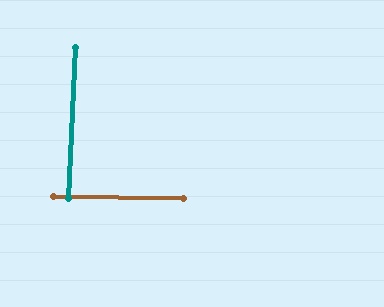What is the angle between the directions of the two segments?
Approximately 88 degrees.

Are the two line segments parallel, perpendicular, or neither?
Perpendicular — they meet at approximately 88°.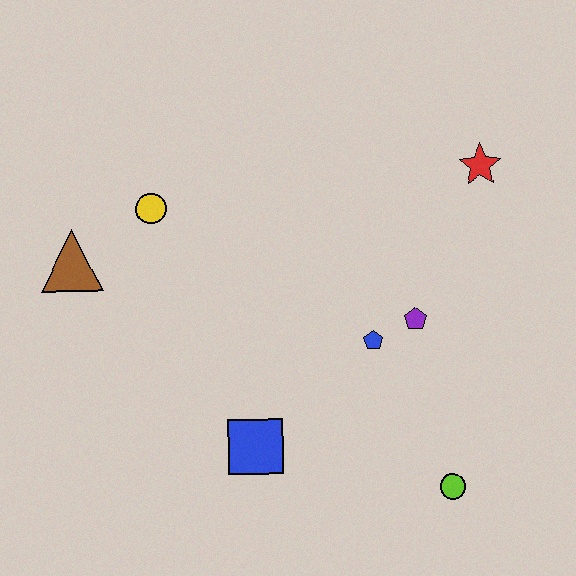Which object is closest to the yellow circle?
The brown triangle is closest to the yellow circle.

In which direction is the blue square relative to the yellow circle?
The blue square is below the yellow circle.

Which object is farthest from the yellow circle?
The lime circle is farthest from the yellow circle.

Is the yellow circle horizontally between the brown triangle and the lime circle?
Yes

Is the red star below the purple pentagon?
No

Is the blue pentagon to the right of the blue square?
Yes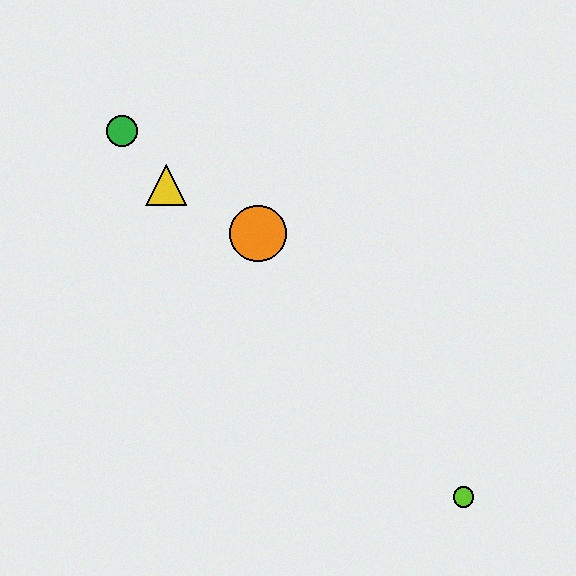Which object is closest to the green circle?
The yellow triangle is closest to the green circle.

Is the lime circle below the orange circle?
Yes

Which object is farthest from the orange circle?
The lime circle is farthest from the orange circle.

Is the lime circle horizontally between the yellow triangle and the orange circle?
No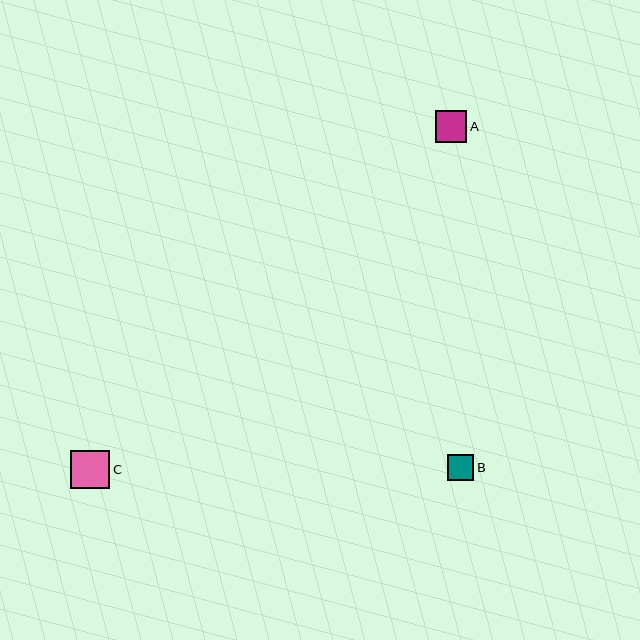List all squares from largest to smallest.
From largest to smallest: C, A, B.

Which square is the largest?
Square C is the largest with a size of approximately 39 pixels.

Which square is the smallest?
Square B is the smallest with a size of approximately 26 pixels.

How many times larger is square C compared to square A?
Square C is approximately 1.2 times the size of square A.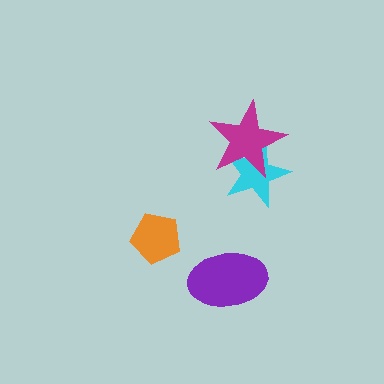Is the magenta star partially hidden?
No, no other shape covers it.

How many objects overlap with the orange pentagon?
0 objects overlap with the orange pentagon.